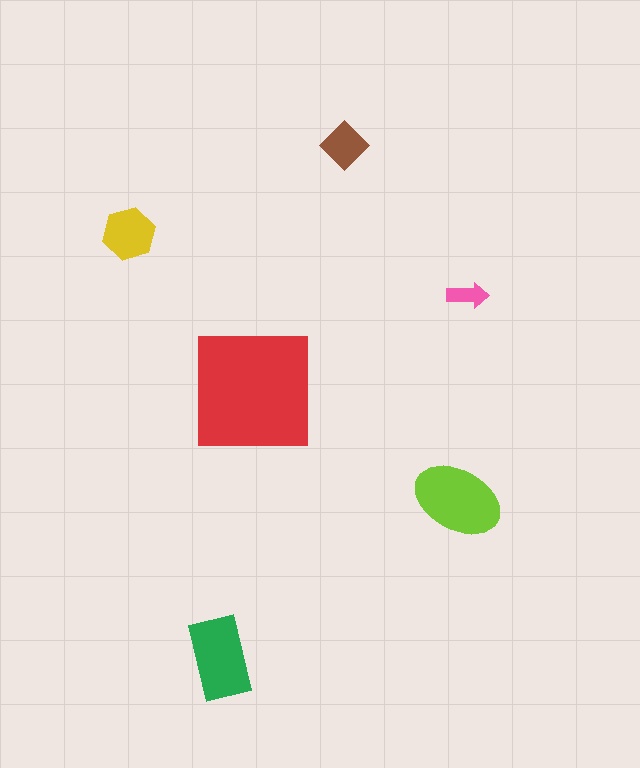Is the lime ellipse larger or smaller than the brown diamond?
Larger.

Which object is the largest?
The red square.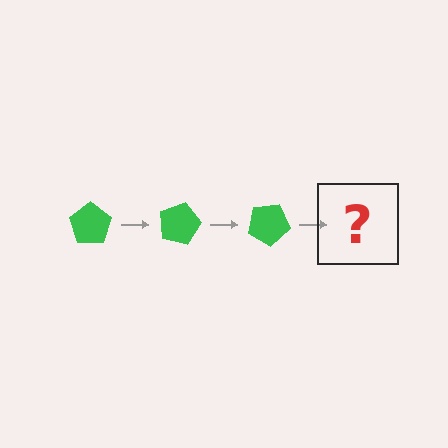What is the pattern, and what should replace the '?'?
The pattern is that the pentagon rotates 15 degrees each step. The '?' should be a green pentagon rotated 45 degrees.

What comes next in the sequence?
The next element should be a green pentagon rotated 45 degrees.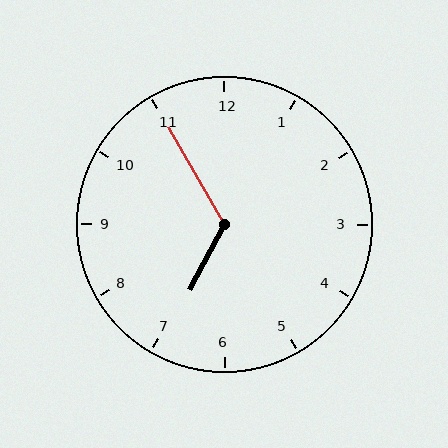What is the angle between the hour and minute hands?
Approximately 122 degrees.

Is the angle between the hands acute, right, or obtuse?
It is obtuse.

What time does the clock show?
6:55.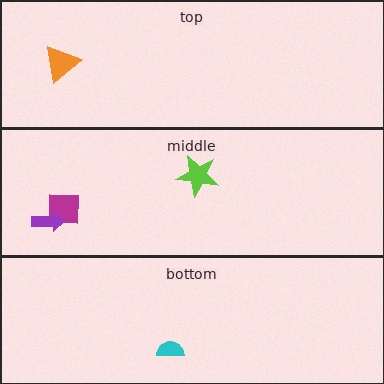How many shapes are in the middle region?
3.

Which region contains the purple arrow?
The middle region.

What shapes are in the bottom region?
The cyan semicircle.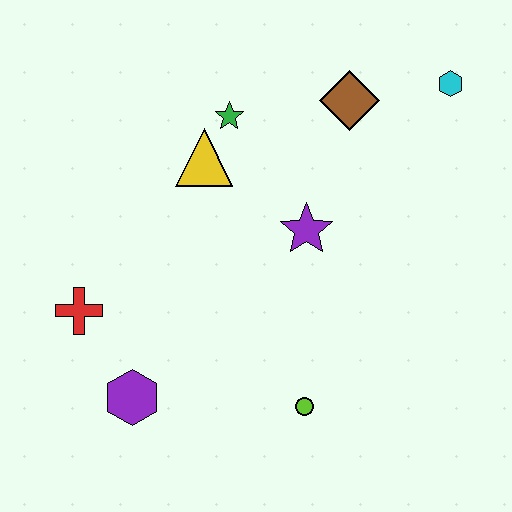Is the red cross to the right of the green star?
No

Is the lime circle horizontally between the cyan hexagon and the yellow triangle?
Yes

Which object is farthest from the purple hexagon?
The cyan hexagon is farthest from the purple hexagon.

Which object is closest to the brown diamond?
The cyan hexagon is closest to the brown diamond.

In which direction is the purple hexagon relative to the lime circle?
The purple hexagon is to the left of the lime circle.